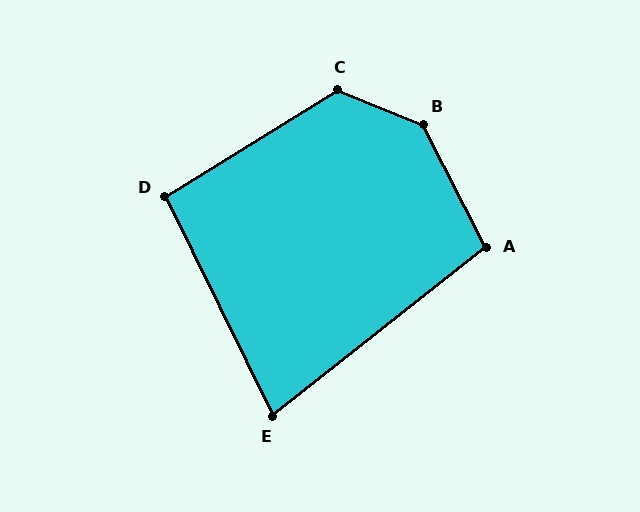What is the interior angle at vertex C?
Approximately 126 degrees (obtuse).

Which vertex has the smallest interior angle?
E, at approximately 78 degrees.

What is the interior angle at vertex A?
Approximately 101 degrees (obtuse).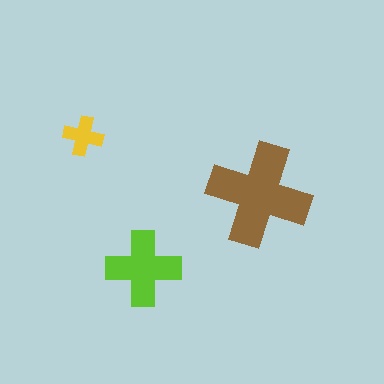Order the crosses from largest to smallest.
the brown one, the lime one, the yellow one.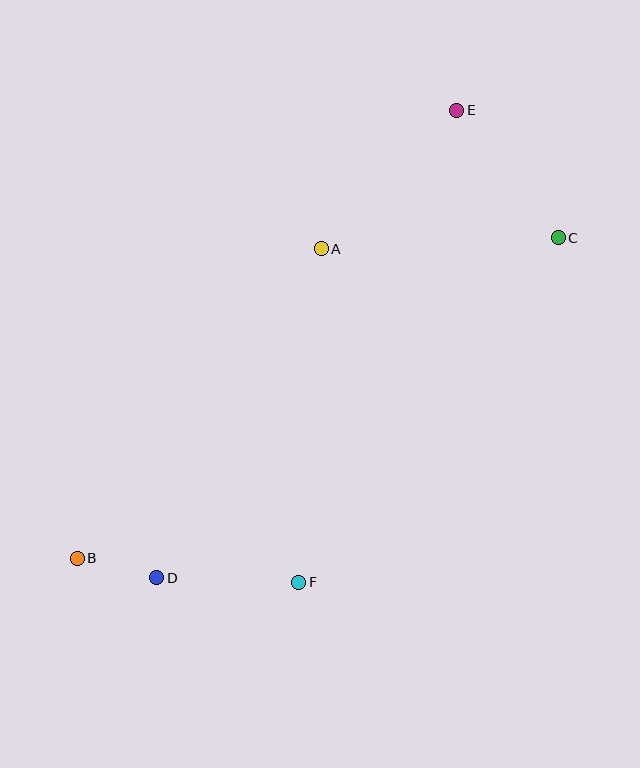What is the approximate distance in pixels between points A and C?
The distance between A and C is approximately 237 pixels.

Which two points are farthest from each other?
Points B and E are farthest from each other.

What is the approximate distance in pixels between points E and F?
The distance between E and F is approximately 498 pixels.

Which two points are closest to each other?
Points B and D are closest to each other.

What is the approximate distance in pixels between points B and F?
The distance between B and F is approximately 222 pixels.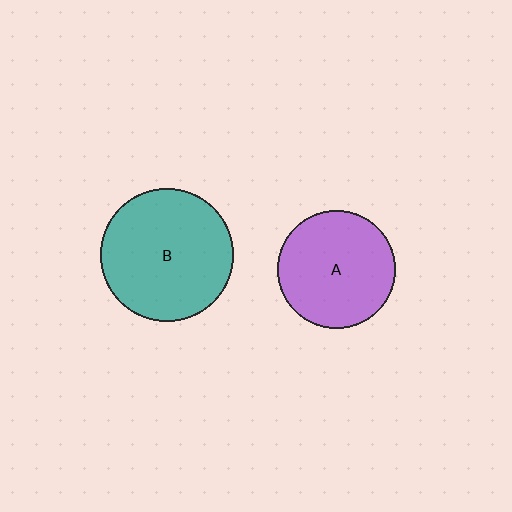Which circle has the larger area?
Circle B (teal).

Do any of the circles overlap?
No, none of the circles overlap.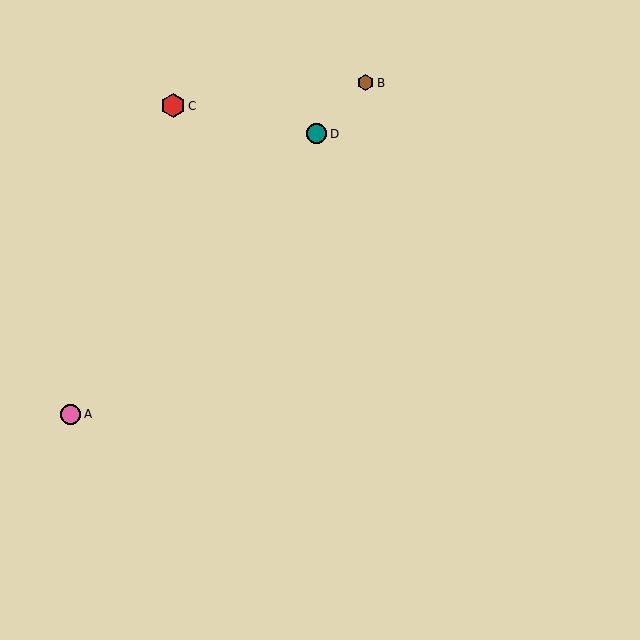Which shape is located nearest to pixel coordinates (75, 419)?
The pink circle (labeled A) at (71, 414) is nearest to that location.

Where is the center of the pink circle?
The center of the pink circle is at (71, 414).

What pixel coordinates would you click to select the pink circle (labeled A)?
Click at (71, 414) to select the pink circle A.